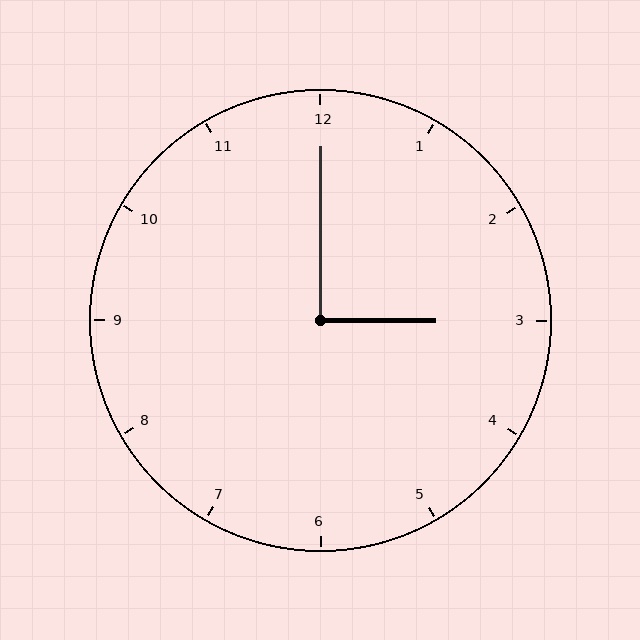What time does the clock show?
3:00.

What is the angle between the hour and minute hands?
Approximately 90 degrees.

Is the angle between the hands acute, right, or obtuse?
It is right.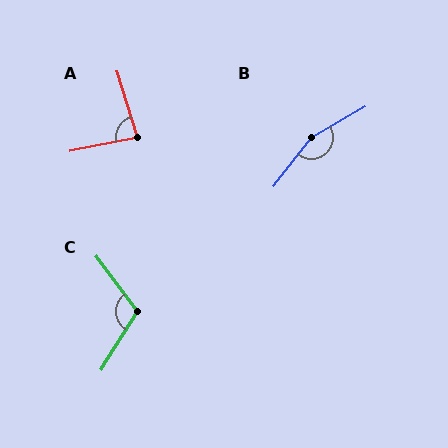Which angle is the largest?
B, at approximately 158 degrees.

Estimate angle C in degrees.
Approximately 111 degrees.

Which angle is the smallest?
A, at approximately 84 degrees.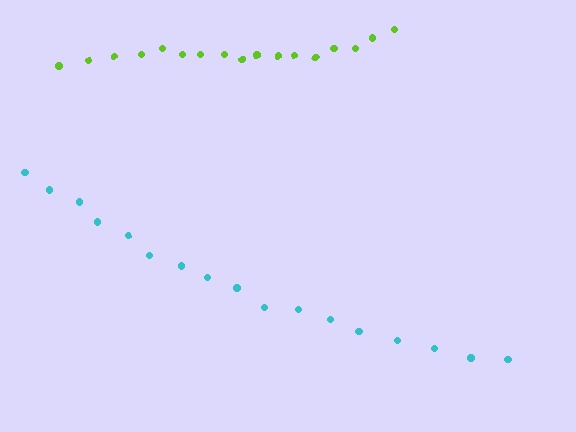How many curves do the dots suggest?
There are 2 distinct paths.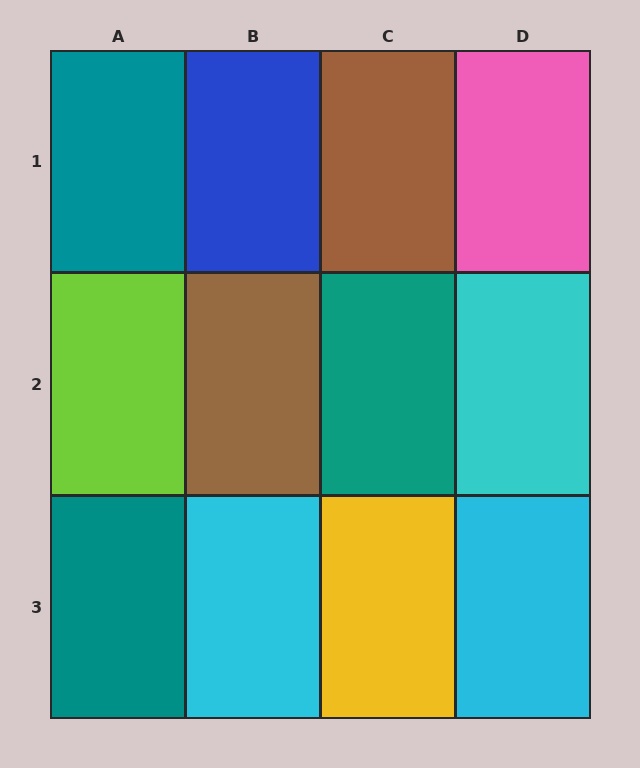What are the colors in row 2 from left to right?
Lime, brown, teal, cyan.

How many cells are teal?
3 cells are teal.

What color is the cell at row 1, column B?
Blue.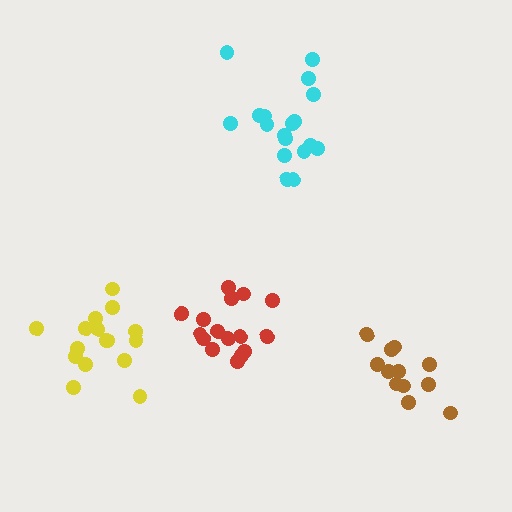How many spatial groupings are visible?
There are 4 spatial groupings.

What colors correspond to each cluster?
The clusters are colored: yellow, red, brown, cyan.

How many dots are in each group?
Group 1: 16 dots, Group 2: 16 dots, Group 3: 12 dots, Group 4: 18 dots (62 total).